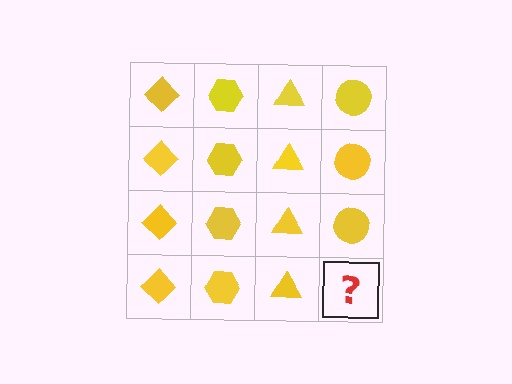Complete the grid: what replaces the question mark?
The question mark should be replaced with a yellow circle.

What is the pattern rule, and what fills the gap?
The rule is that each column has a consistent shape. The gap should be filled with a yellow circle.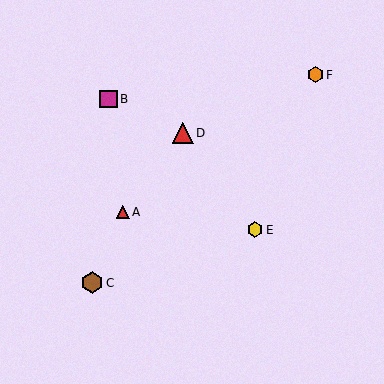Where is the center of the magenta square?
The center of the magenta square is at (109, 99).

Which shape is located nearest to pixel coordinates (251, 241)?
The yellow hexagon (labeled E) at (255, 230) is nearest to that location.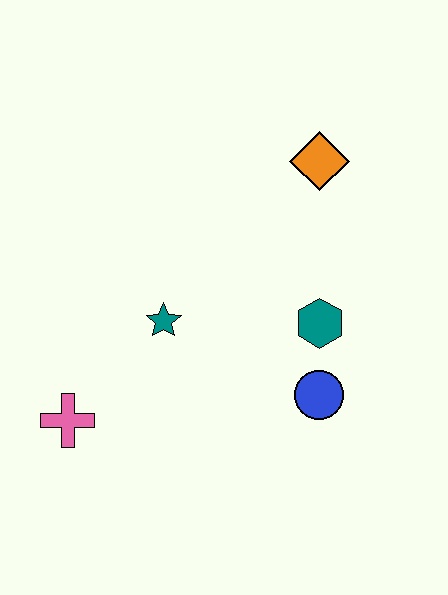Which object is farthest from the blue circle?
The pink cross is farthest from the blue circle.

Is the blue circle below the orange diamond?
Yes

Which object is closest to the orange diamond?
The teal hexagon is closest to the orange diamond.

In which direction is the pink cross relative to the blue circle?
The pink cross is to the left of the blue circle.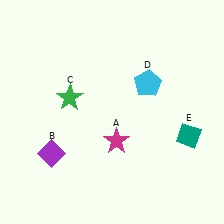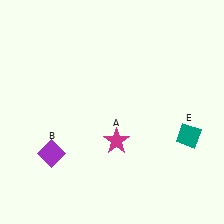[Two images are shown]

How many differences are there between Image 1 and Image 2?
There are 2 differences between the two images.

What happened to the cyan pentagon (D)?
The cyan pentagon (D) was removed in Image 2. It was in the top-right area of Image 1.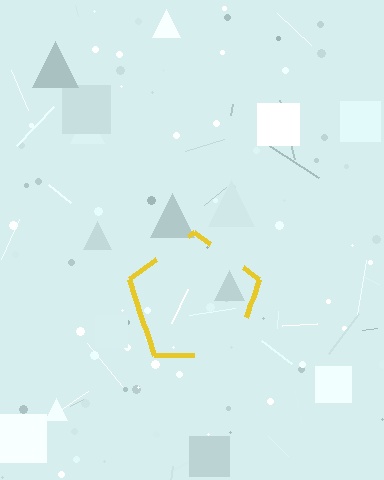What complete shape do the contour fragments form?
The contour fragments form a pentagon.